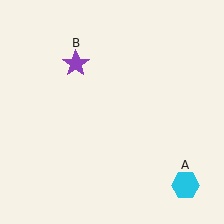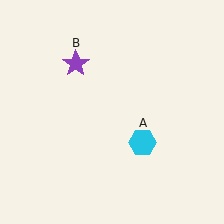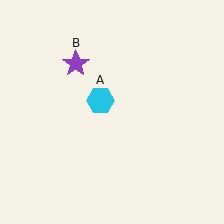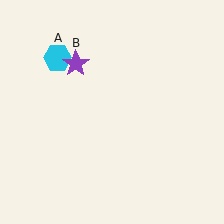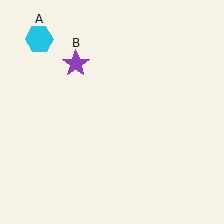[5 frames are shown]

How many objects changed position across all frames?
1 object changed position: cyan hexagon (object A).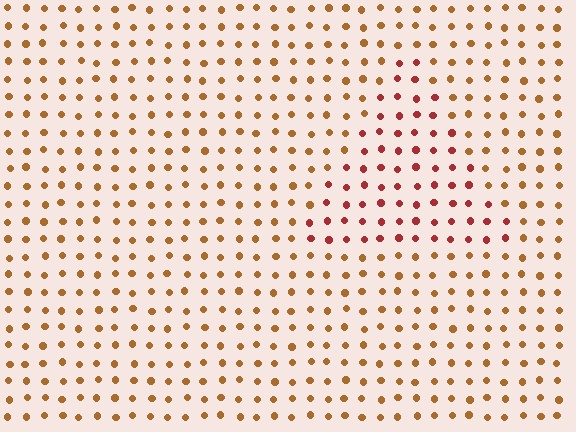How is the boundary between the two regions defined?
The boundary is defined purely by a slight shift in hue (about 35 degrees). Spacing, size, and orientation are identical on both sides.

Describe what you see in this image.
The image is filled with small brown elements in a uniform arrangement. A triangle-shaped region is visible where the elements are tinted to a slightly different hue, forming a subtle color boundary.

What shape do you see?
I see a triangle.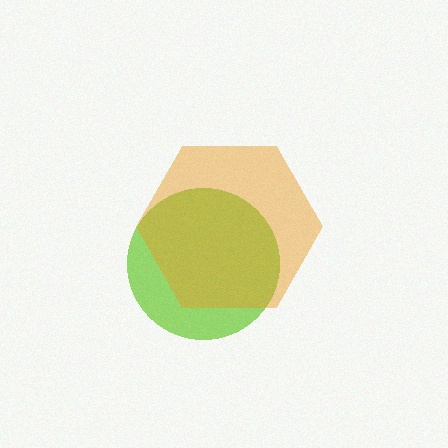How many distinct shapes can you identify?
There are 2 distinct shapes: a lime circle, an orange hexagon.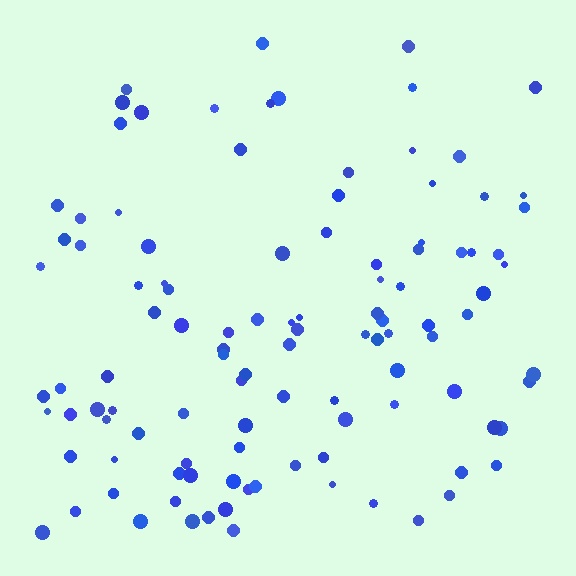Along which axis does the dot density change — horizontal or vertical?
Vertical.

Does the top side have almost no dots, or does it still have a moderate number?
Still a moderate number, just noticeably fewer than the bottom.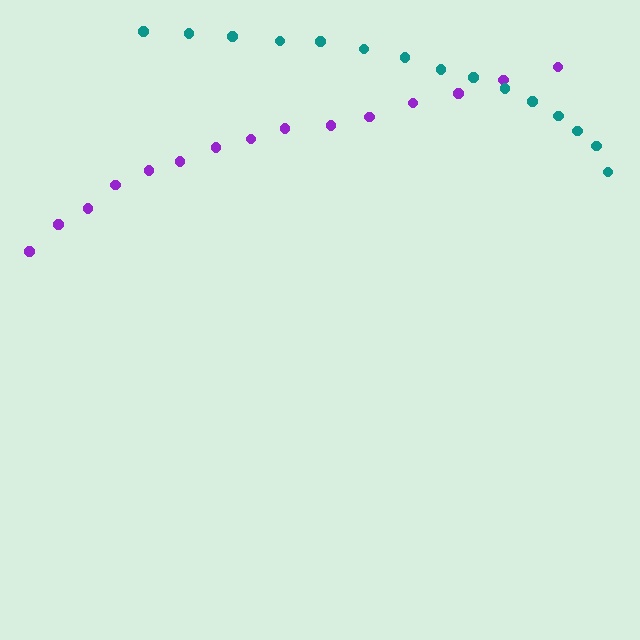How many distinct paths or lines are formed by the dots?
There are 2 distinct paths.